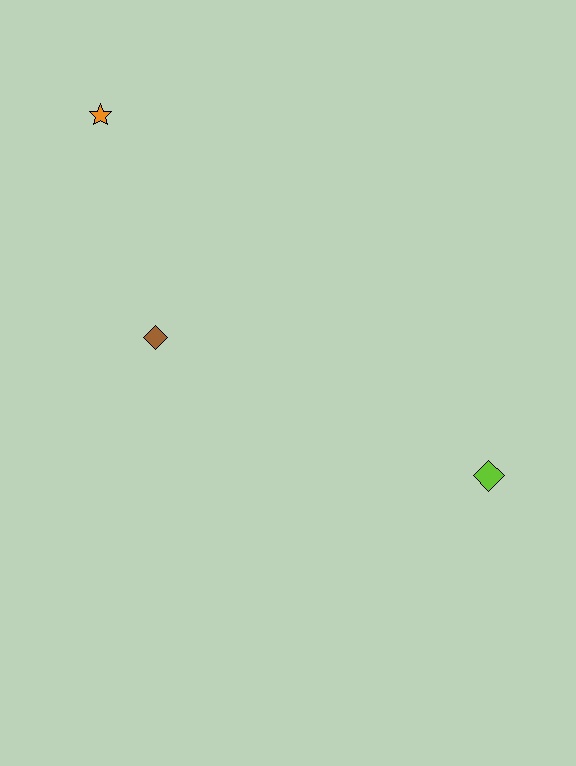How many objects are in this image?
There are 3 objects.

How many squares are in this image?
There are no squares.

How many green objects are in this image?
There are no green objects.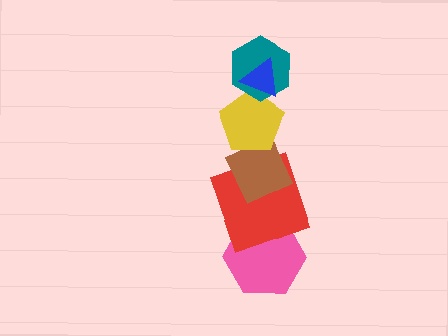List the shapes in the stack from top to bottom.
From top to bottom: the blue triangle, the teal hexagon, the yellow pentagon, the brown diamond, the red square, the pink hexagon.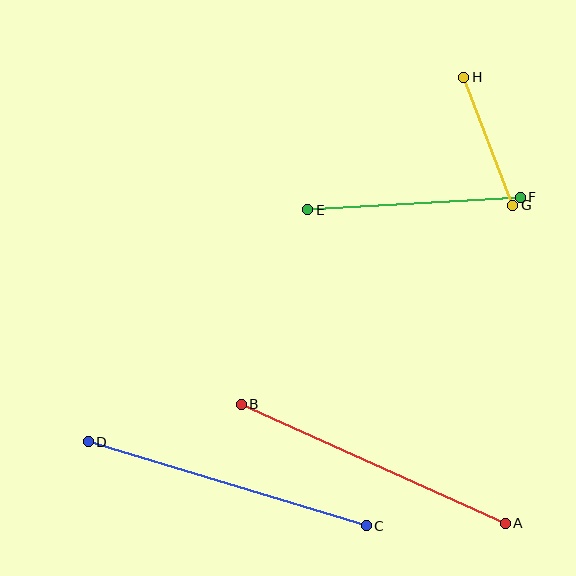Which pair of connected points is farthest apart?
Points C and D are farthest apart.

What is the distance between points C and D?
The distance is approximately 291 pixels.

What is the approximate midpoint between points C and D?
The midpoint is at approximately (227, 484) pixels.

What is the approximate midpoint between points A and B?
The midpoint is at approximately (373, 464) pixels.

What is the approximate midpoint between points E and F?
The midpoint is at approximately (414, 203) pixels.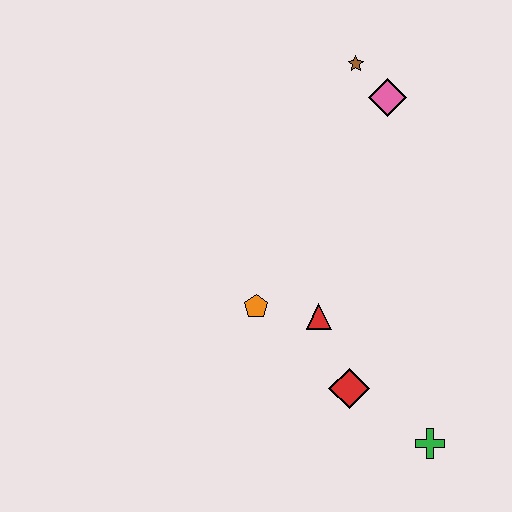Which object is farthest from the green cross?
The brown star is farthest from the green cross.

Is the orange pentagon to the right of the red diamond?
No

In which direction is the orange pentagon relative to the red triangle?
The orange pentagon is to the left of the red triangle.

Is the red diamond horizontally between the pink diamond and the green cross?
No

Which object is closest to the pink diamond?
The brown star is closest to the pink diamond.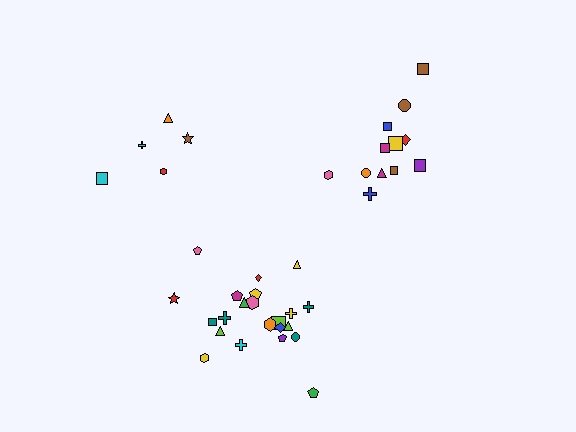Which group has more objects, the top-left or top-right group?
The top-right group.